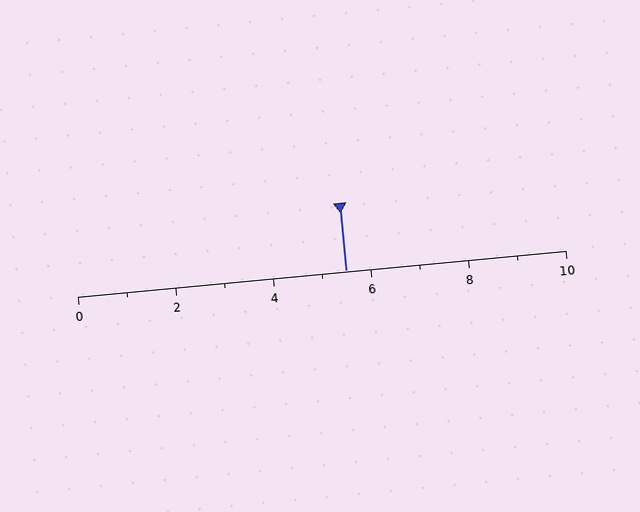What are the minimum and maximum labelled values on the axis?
The axis runs from 0 to 10.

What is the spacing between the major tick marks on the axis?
The major ticks are spaced 2 apart.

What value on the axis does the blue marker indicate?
The marker indicates approximately 5.5.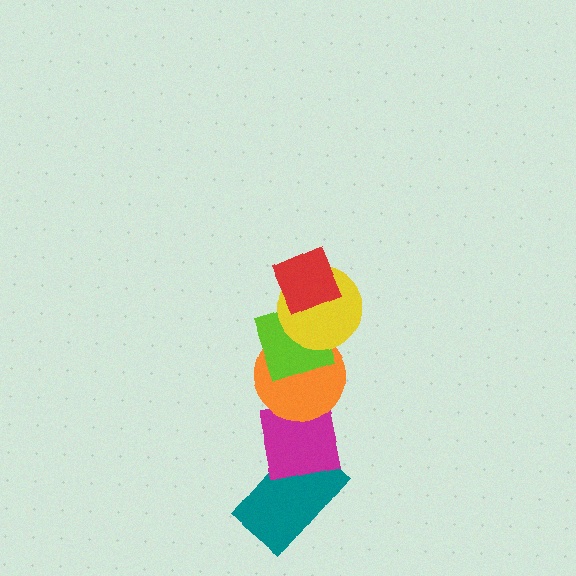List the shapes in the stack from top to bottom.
From top to bottom: the red diamond, the yellow circle, the lime diamond, the orange circle, the magenta square, the teal rectangle.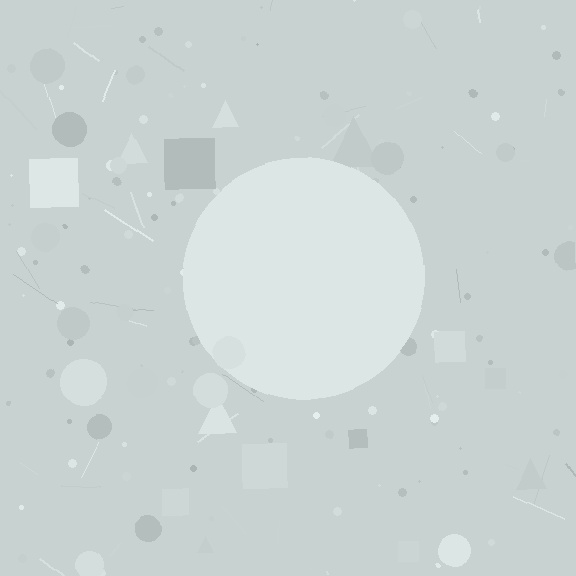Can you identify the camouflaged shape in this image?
The camouflaged shape is a circle.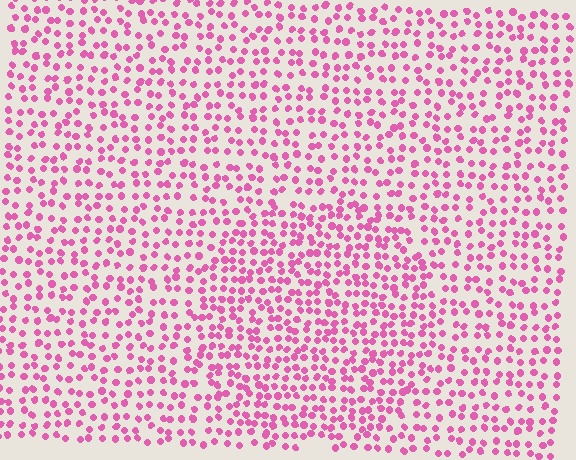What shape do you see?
I see a circle.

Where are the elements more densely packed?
The elements are more densely packed inside the circle boundary.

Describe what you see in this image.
The image contains small pink elements arranged at two different densities. A circle-shaped region is visible where the elements are more densely packed than the surrounding area.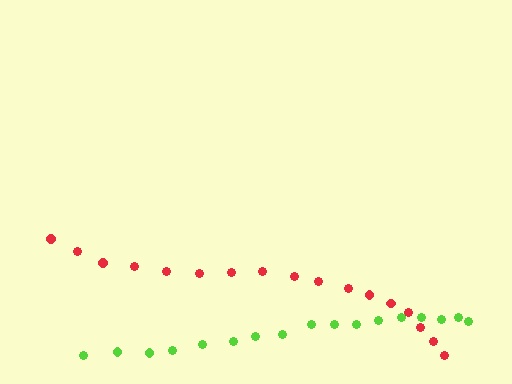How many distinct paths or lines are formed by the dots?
There are 2 distinct paths.